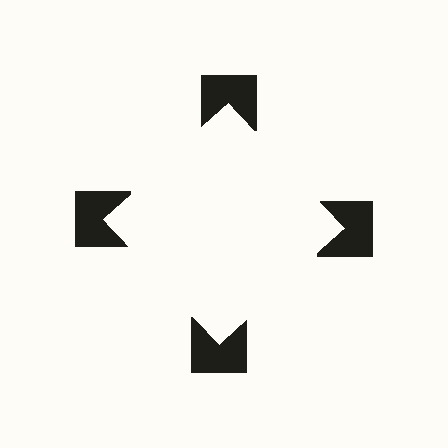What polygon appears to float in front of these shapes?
An illusory square — its edges are inferred from the aligned wedge cuts in the notched squares, not physically drawn.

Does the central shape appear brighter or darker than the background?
It typically appears slightly brighter than the background, even though no actual brightness change is drawn.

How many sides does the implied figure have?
4 sides.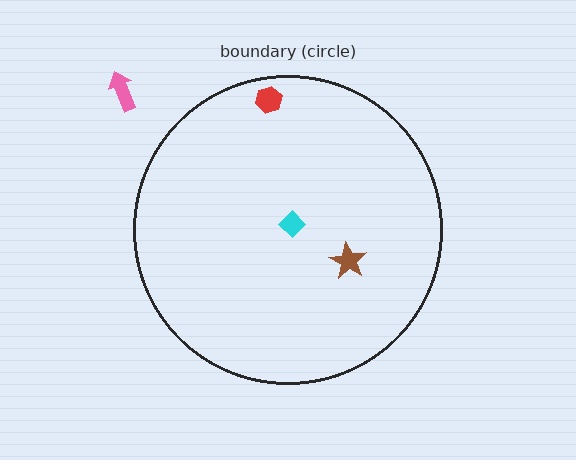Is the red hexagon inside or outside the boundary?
Inside.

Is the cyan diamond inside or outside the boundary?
Inside.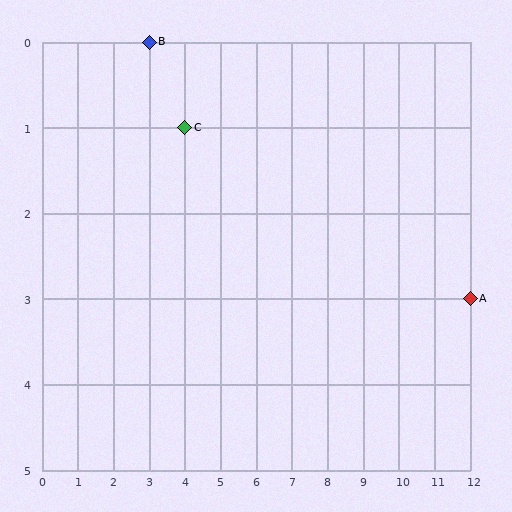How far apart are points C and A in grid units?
Points C and A are 8 columns and 2 rows apart (about 8.2 grid units diagonally).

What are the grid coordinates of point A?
Point A is at grid coordinates (12, 3).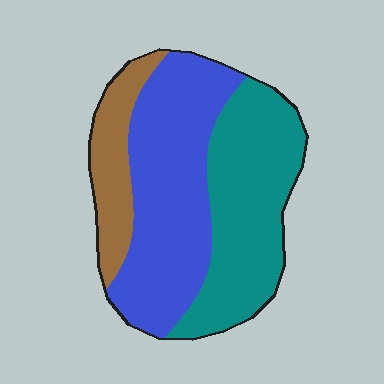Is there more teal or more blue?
Blue.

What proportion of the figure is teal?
Teal covers roughly 40% of the figure.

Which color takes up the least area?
Brown, at roughly 15%.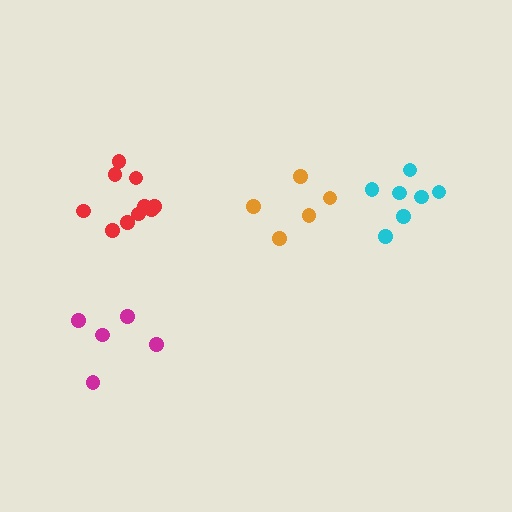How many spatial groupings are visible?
There are 4 spatial groupings.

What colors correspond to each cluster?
The clusters are colored: red, orange, magenta, cyan.